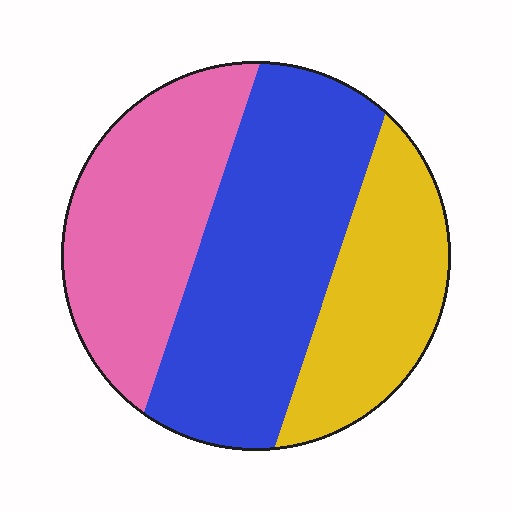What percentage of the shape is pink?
Pink covers about 30% of the shape.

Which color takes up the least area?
Yellow, at roughly 25%.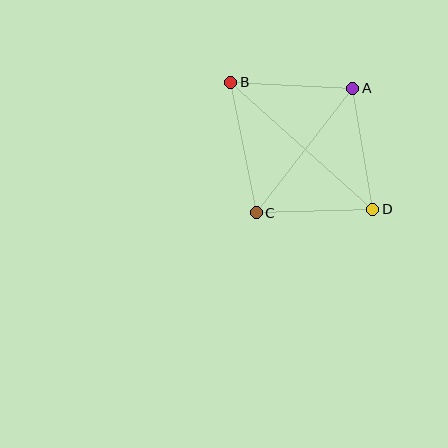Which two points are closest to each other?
Points C and D are closest to each other.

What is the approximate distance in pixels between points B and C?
The distance between B and C is approximately 133 pixels.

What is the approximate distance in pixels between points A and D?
The distance between A and D is approximately 122 pixels.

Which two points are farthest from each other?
Points B and D are farthest from each other.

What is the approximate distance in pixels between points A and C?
The distance between A and C is approximately 158 pixels.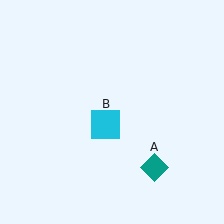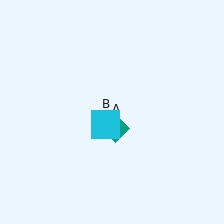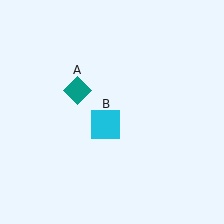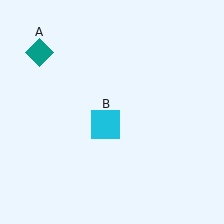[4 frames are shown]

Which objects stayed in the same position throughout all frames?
Cyan square (object B) remained stationary.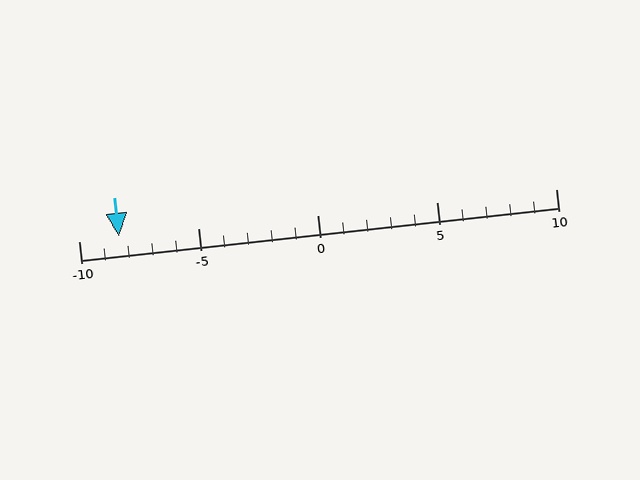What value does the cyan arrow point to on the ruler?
The cyan arrow points to approximately -8.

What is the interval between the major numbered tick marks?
The major tick marks are spaced 5 units apart.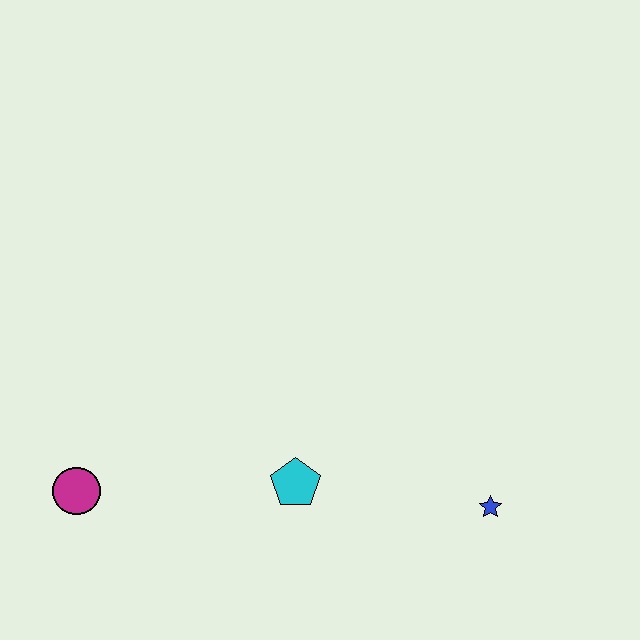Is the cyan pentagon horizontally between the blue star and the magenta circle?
Yes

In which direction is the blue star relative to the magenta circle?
The blue star is to the right of the magenta circle.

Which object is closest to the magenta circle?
The cyan pentagon is closest to the magenta circle.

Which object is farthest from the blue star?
The magenta circle is farthest from the blue star.